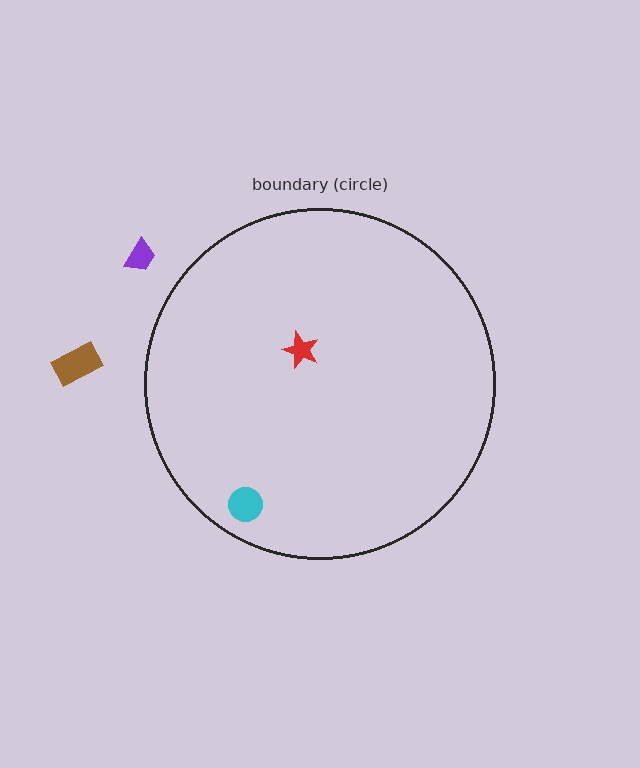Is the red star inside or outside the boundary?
Inside.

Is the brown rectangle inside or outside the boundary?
Outside.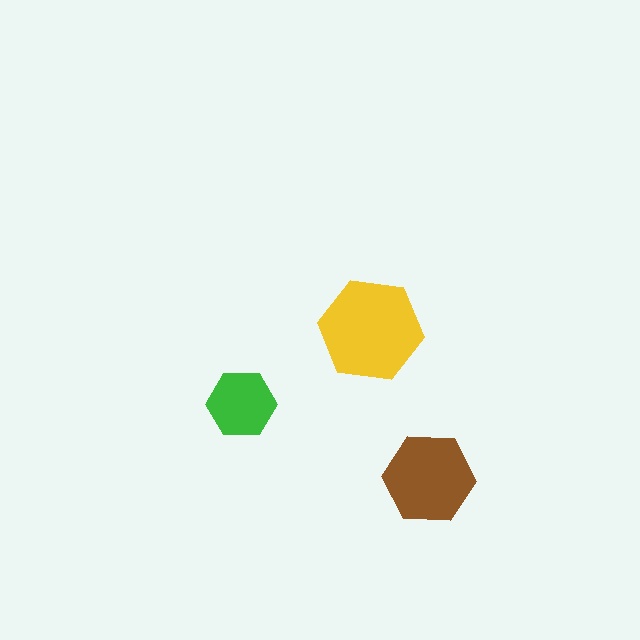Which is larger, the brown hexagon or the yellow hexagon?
The yellow one.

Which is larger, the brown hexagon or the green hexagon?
The brown one.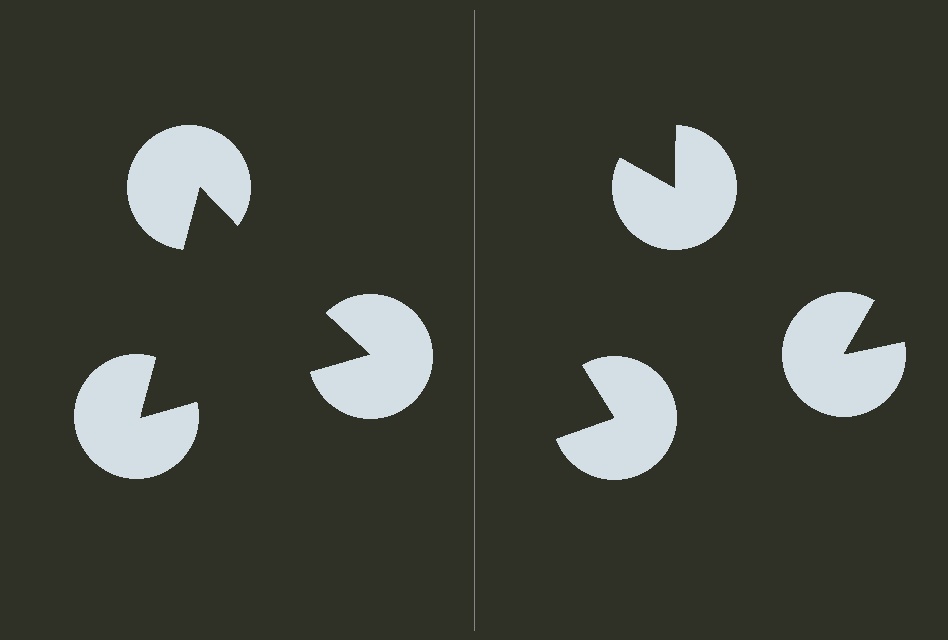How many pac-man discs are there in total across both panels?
6 — 3 on each side.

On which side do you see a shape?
An illusory triangle appears on the left side. On the right side the wedge cuts are rotated, so no coherent shape forms.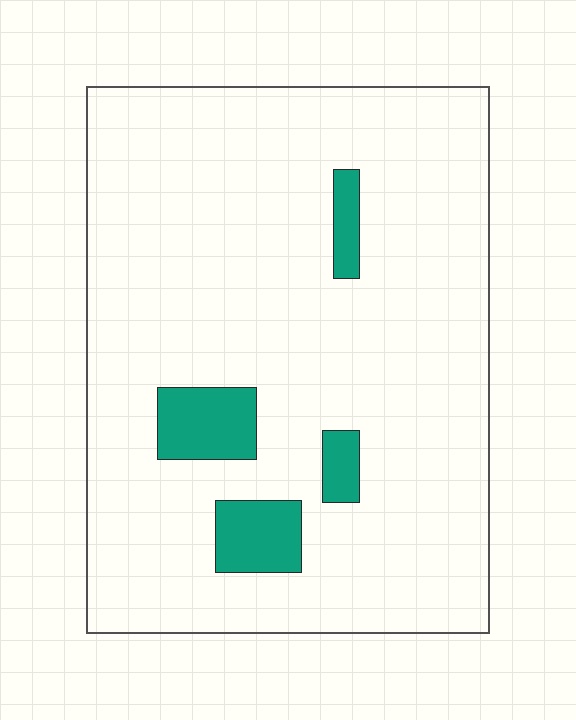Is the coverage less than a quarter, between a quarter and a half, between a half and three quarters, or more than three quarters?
Less than a quarter.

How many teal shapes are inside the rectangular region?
4.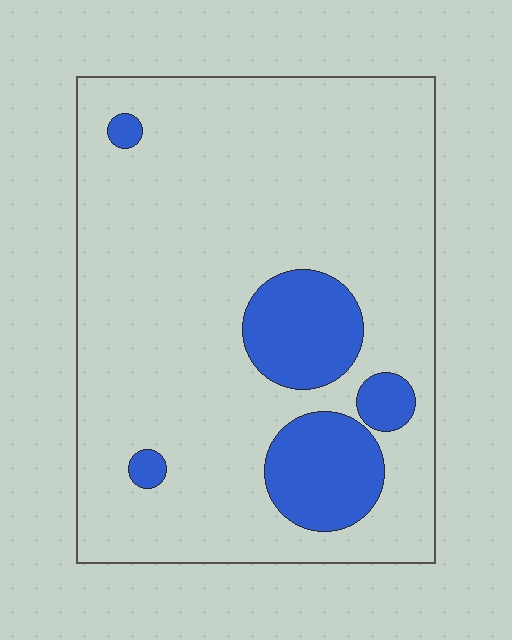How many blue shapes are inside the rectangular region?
5.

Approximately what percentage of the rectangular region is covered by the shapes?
Approximately 15%.